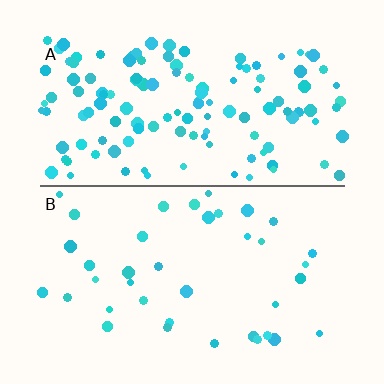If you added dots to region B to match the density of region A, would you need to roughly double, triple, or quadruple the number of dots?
Approximately triple.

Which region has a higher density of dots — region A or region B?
A (the top).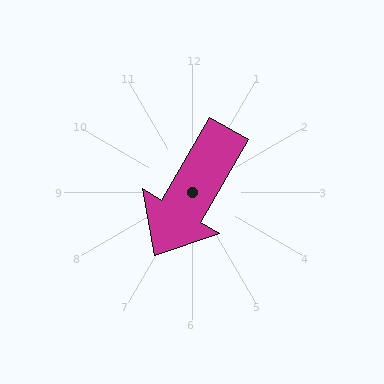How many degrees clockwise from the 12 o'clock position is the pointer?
Approximately 210 degrees.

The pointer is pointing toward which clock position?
Roughly 7 o'clock.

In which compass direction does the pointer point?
Southwest.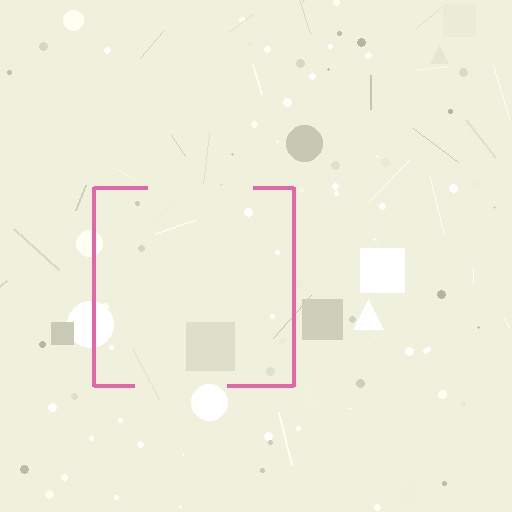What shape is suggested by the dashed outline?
The dashed outline suggests a square.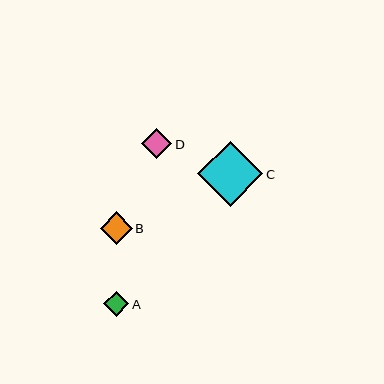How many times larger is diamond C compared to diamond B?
Diamond C is approximately 2.0 times the size of diamond B.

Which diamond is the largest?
Diamond C is the largest with a size of approximately 65 pixels.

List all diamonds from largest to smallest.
From largest to smallest: C, B, D, A.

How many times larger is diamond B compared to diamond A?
Diamond B is approximately 1.3 times the size of diamond A.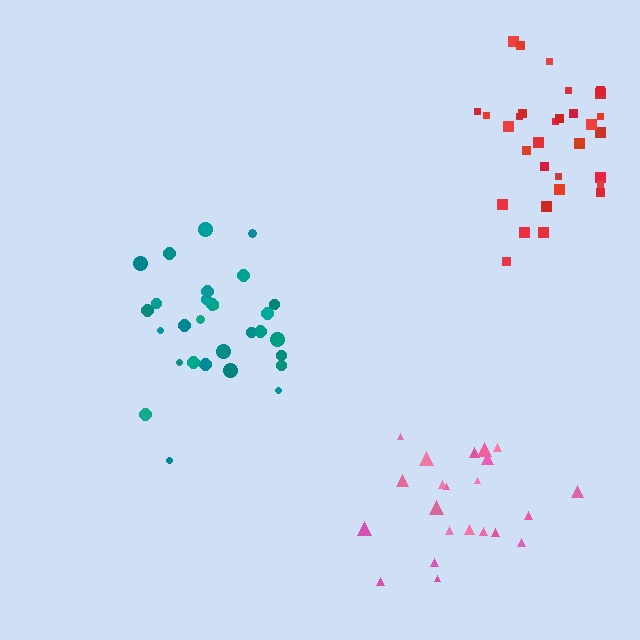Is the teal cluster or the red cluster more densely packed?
Teal.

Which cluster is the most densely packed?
Teal.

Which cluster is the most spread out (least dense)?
Red.